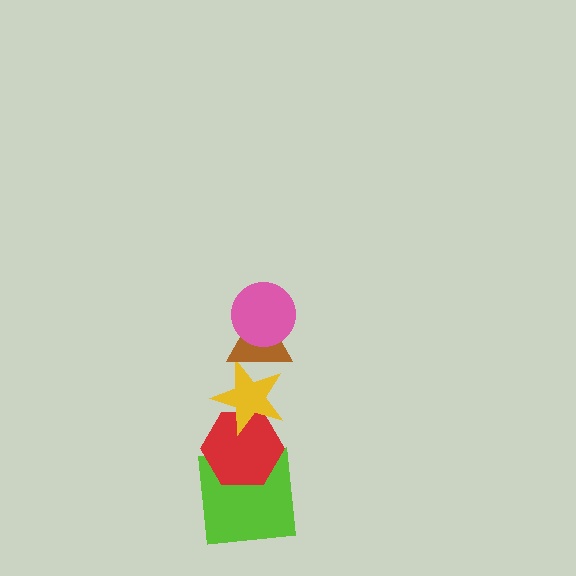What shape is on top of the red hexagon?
The yellow star is on top of the red hexagon.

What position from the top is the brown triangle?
The brown triangle is 2nd from the top.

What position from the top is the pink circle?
The pink circle is 1st from the top.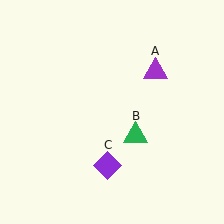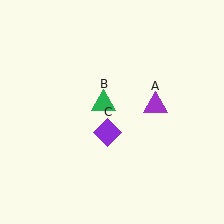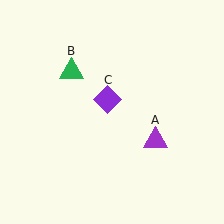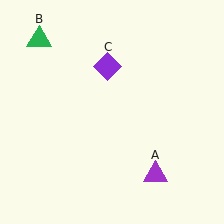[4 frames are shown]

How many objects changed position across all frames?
3 objects changed position: purple triangle (object A), green triangle (object B), purple diamond (object C).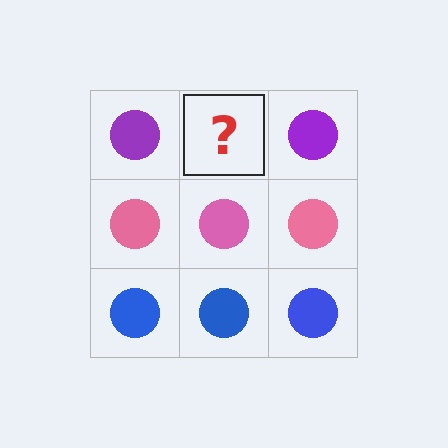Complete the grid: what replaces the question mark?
The question mark should be replaced with a purple circle.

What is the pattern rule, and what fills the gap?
The rule is that each row has a consistent color. The gap should be filled with a purple circle.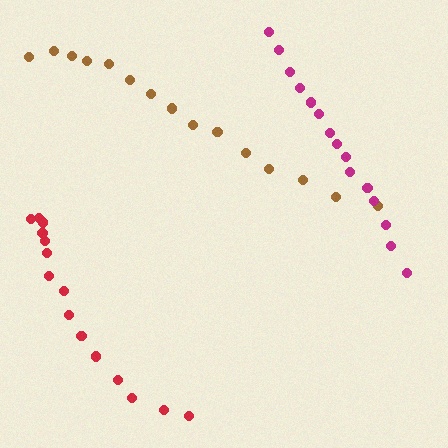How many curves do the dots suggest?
There are 3 distinct paths.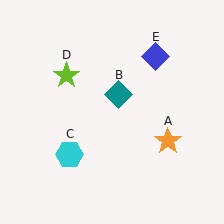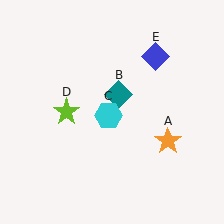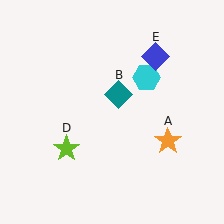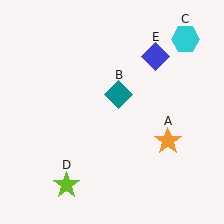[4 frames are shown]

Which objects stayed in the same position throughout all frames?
Orange star (object A) and teal diamond (object B) and blue diamond (object E) remained stationary.